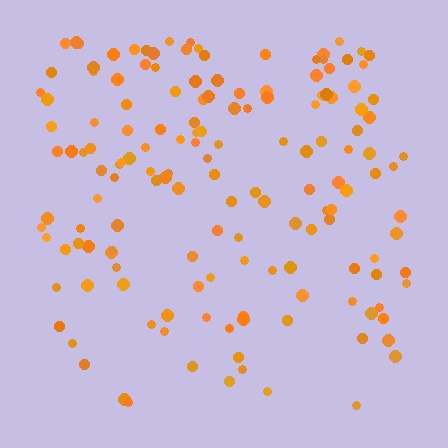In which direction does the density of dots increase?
From bottom to top, with the top side densest.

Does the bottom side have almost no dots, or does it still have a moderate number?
Still a moderate number, just noticeably fewer than the top.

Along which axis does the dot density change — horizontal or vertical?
Vertical.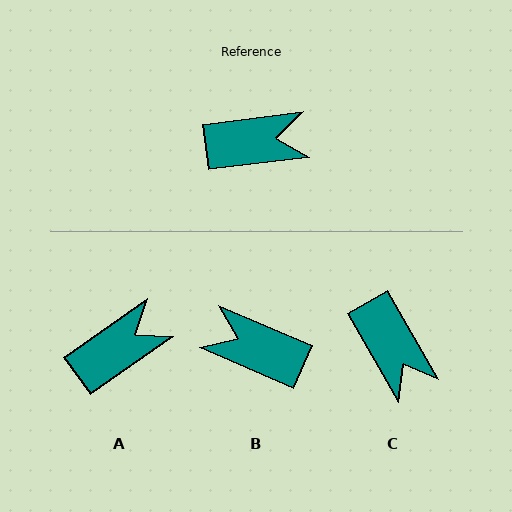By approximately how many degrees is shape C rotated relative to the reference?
Approximately 67 degrees clockwise.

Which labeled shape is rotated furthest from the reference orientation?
B, about 150 degrees away.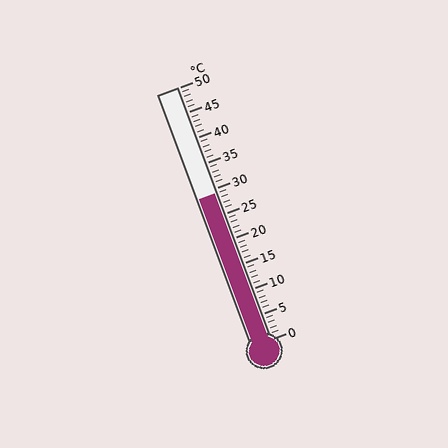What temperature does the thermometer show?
The thermometer shows approximately 29°C.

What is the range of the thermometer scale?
The thermometer scale ranges from 0°C to 50°C.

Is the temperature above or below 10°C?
The temperature is above 10°C.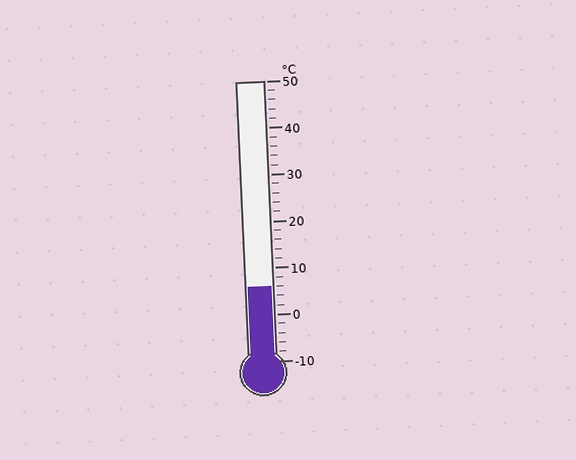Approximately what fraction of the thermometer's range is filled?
The thermometer is filled to approximately 25% of its range.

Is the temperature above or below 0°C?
The temperature is above 0°C.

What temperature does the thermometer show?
The thermometer shows approximately 6°C.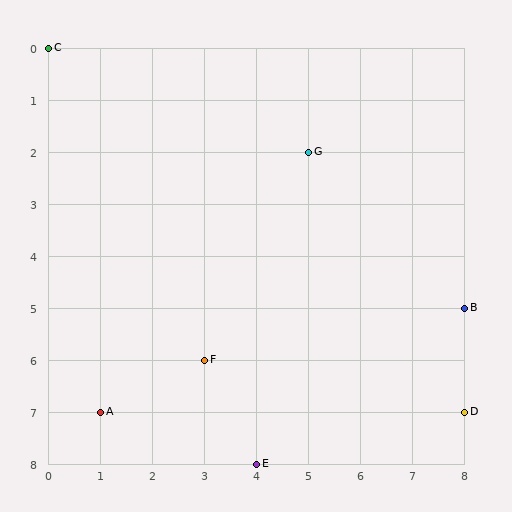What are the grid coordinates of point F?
Point F is at grid coordinates (3, 6).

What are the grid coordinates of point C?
Point C is at grid coordinates (0, 0).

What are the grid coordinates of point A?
Point A is at grid coordinates (1, 7).